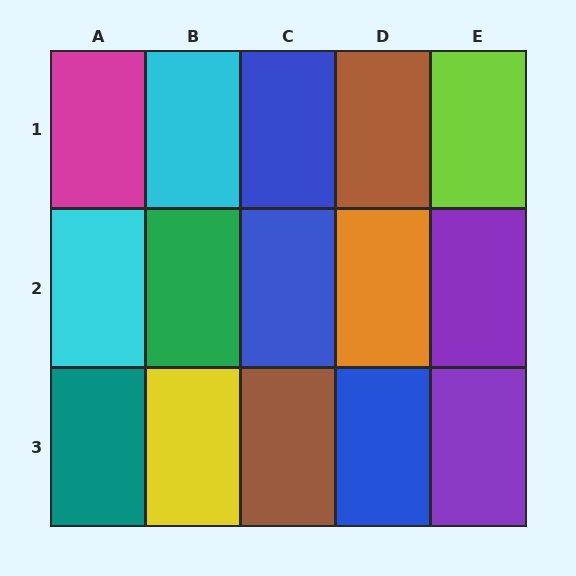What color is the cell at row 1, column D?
Brown.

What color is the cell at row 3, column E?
Purple.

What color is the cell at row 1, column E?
Lime.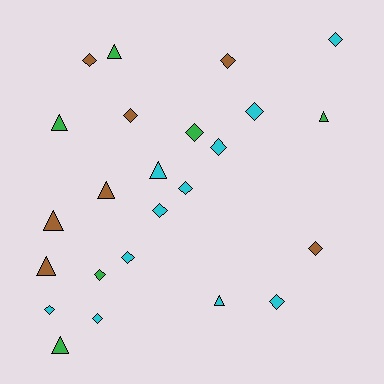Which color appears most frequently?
Cyan, with 11 objects.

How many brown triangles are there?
There are 3 brown triangles.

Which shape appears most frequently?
Diamond, with 15 objects.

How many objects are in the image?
There are 24 objects.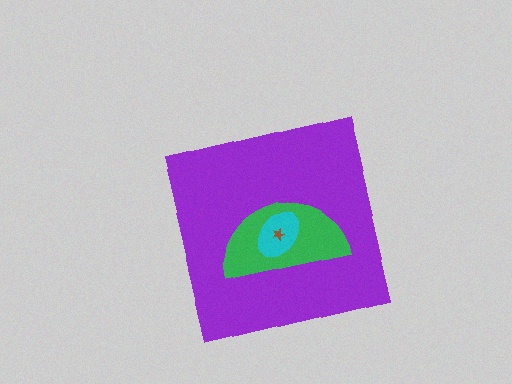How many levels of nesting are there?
4.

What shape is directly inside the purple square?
The green semicircle.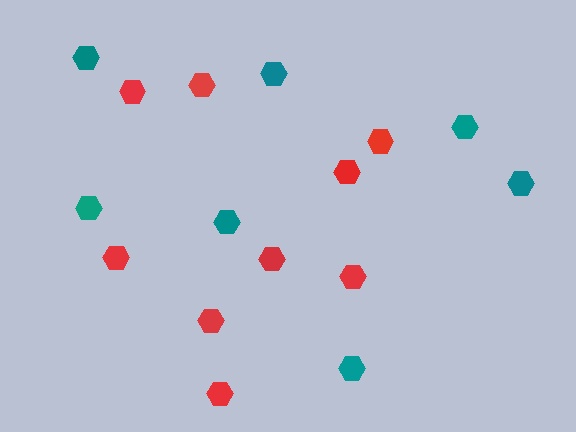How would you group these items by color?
There are 2 groups: one group of red hexagons (9) and one group of teal hexagons (7).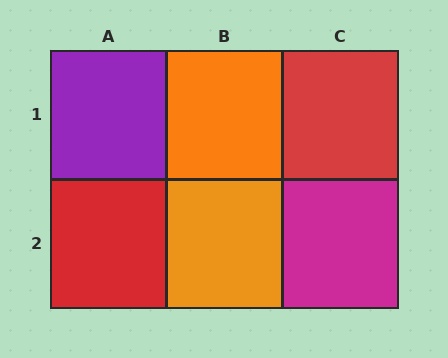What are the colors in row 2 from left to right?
Red, orange, magenta.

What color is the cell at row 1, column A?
Purple.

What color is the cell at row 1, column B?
Orange.